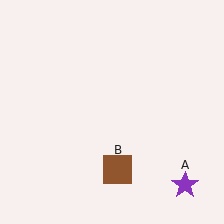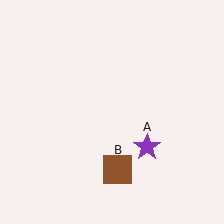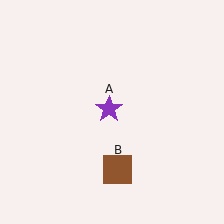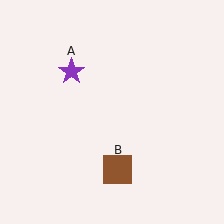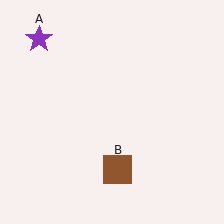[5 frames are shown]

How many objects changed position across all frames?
1 object changed position: purple star (object A).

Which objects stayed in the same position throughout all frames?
Brown square (object B) remained stationary.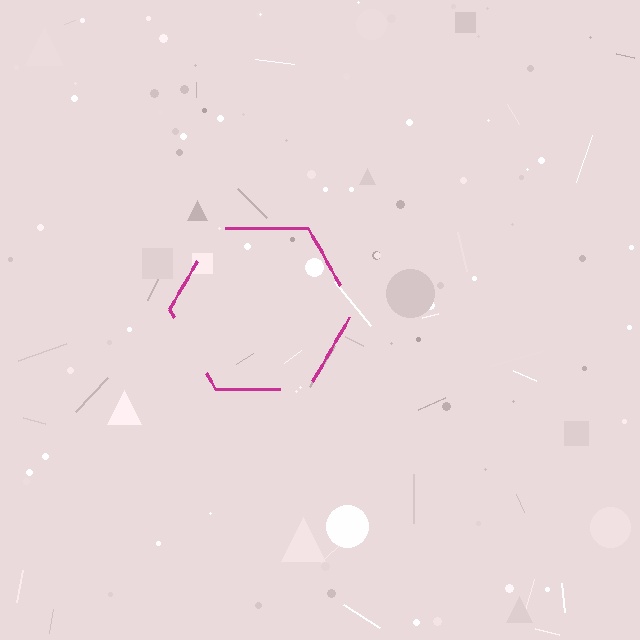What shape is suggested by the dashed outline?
The dashed outline suggests a hexagon.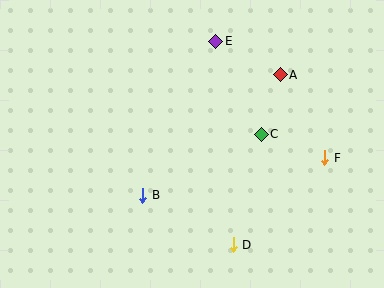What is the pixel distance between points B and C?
The distance between B and C is 133 pixels.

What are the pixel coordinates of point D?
Point D is at (233, 245).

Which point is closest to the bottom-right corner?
Point F is closest to the bottom-right corner.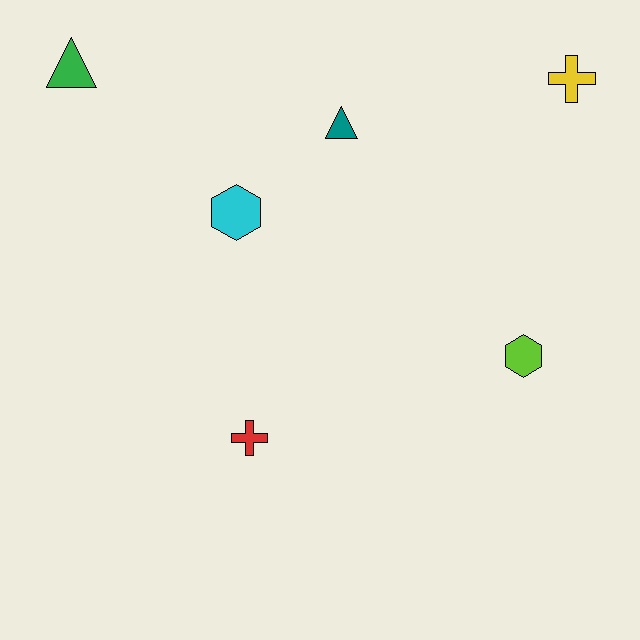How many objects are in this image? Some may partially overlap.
There are 6 objects.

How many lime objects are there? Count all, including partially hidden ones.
There is 1 lime object.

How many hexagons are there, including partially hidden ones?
There are 2 hexagons.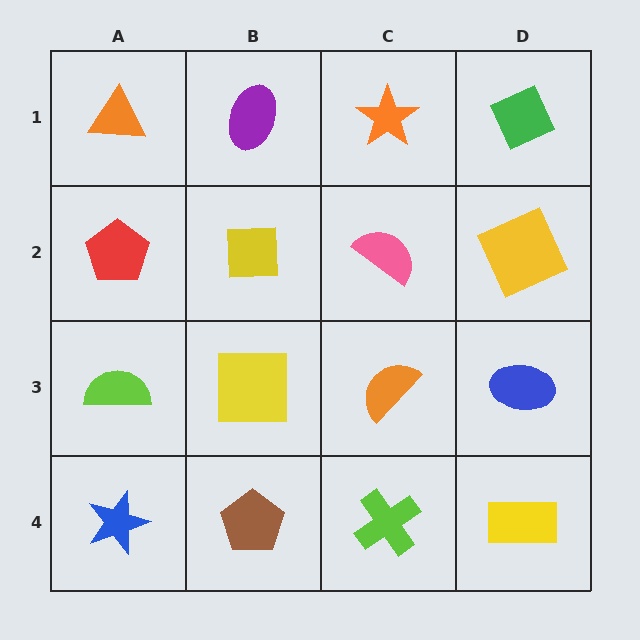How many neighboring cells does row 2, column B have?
4.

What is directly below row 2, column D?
A blue ellipse.